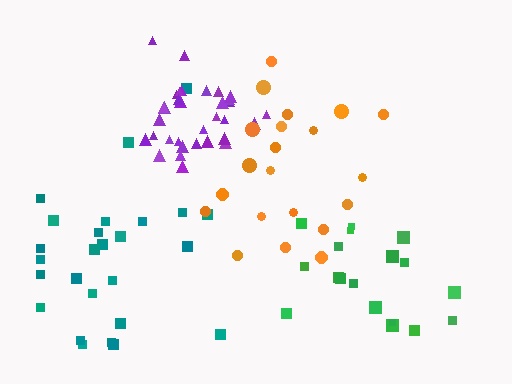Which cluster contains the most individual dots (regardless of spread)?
Purple (33).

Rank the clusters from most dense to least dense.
purple, orange, green, teal.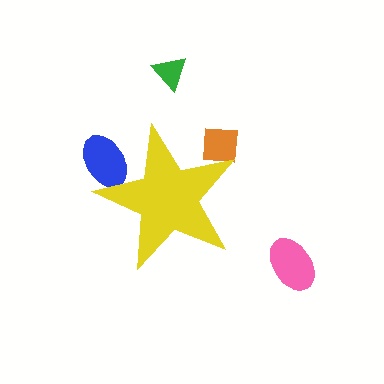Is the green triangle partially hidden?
No, the green triangle is fully visible.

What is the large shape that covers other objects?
A yellow star.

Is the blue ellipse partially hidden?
Yes, the blue ellipse is partially hidden behind the yellow star.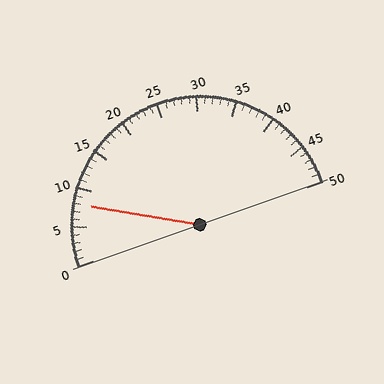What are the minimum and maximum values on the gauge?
The gauge ranges from 0 to 50.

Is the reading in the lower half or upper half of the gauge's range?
The reading is in the lower half of the range (0 to 50).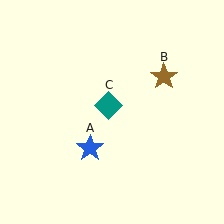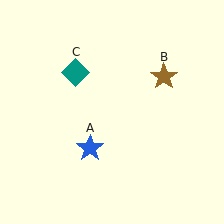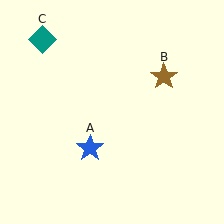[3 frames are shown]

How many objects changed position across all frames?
1 object changed position: teal diamond (object C).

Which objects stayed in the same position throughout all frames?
Blue star (object A) and brown star (object B) remained stationary.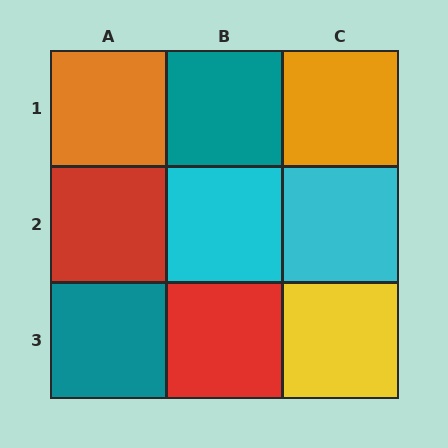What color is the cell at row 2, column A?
Red.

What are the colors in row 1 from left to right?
Orange, teal, orange.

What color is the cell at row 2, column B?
Cyan.